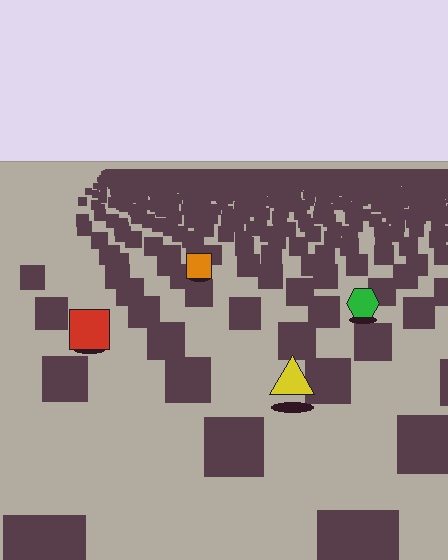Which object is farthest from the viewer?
The orange square is farthest from the viewer. It appears smaller and the ground texture around it is denser.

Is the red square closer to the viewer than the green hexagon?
Yes. The red square is closer — you can tell from the texture gradient: the ground texture is coarser near it.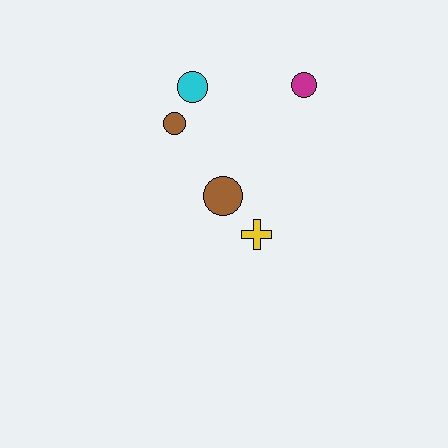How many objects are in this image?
There are 5 objects.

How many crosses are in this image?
There is 1 cross.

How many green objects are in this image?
There are no green objects.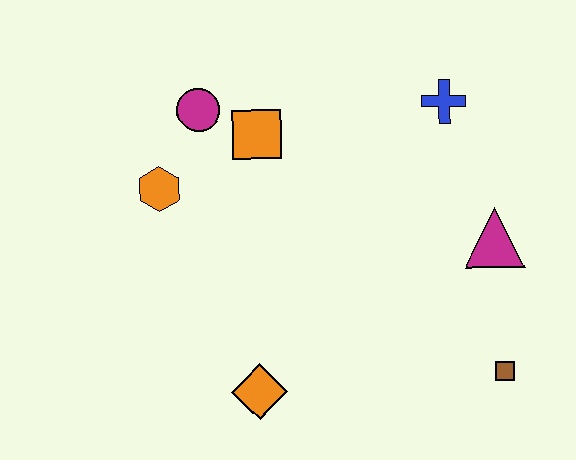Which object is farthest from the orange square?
The brown square is farthest from the orange square.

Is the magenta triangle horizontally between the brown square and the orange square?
Yes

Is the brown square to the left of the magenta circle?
No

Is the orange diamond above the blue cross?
No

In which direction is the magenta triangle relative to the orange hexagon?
The magenta triangle is to the right of the orange hexagon.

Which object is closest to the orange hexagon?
The magenta circle is closest to the orange hexagon.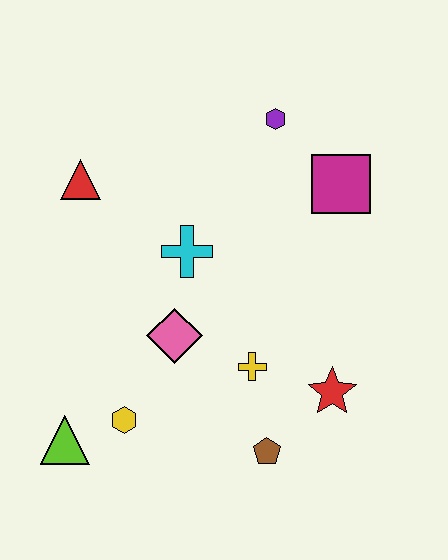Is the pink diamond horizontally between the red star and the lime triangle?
Yes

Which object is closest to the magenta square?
The purple hexagon is closest to the magenta square.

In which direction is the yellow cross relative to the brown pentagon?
The yellow cross is above the brown pentagon.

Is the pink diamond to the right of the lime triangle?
Yes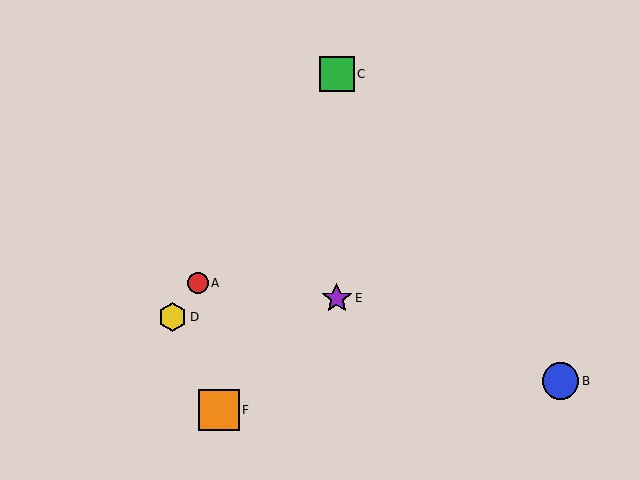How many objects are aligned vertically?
2 objects (C, E) are aligned vertically.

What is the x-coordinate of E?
Object E is at x≈337.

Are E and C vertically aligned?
Yes, both are at x≈337.